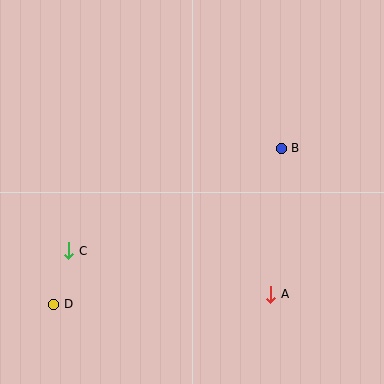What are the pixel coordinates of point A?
Point A is at (271, 294).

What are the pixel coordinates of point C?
Point C is at (69, 251).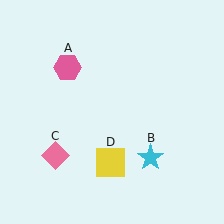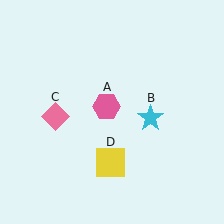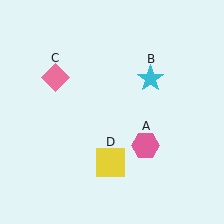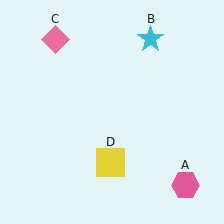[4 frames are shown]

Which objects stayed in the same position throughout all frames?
Yellow square (object D) remained stationary.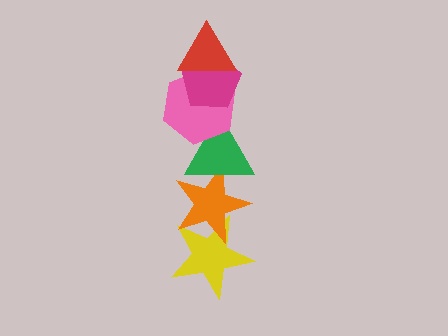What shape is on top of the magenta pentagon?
The red triangle is on top of the magenta pentagon.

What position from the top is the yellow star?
The yellow star is 6th from the top.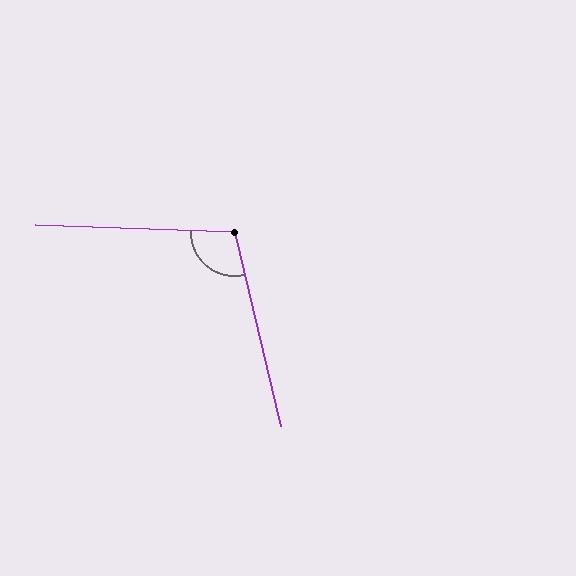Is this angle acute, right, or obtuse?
It is obtuse.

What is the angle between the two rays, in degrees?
Approximately 105 degrees.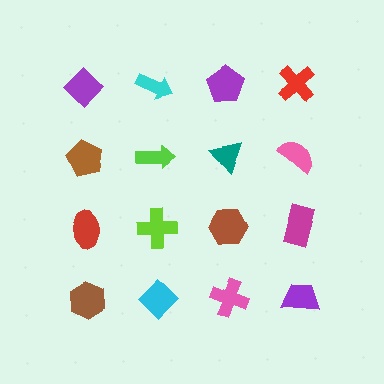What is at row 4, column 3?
A pink cross.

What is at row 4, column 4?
A purple trapezoid.